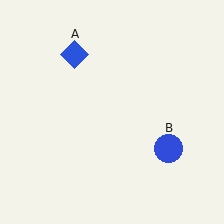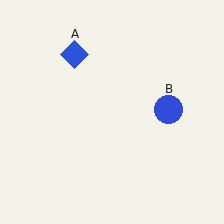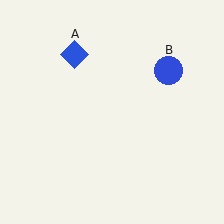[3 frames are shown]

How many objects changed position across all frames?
1 object changed position: blue circle (object B).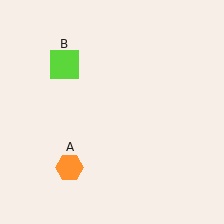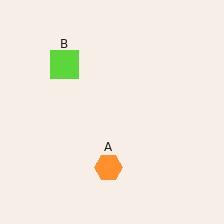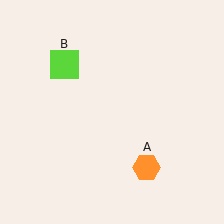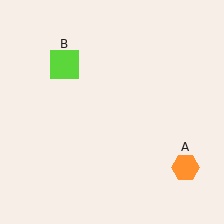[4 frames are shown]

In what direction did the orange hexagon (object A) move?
The orange hexagon (object A) moved right.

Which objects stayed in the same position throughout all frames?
Lime square (object B) remained stationary.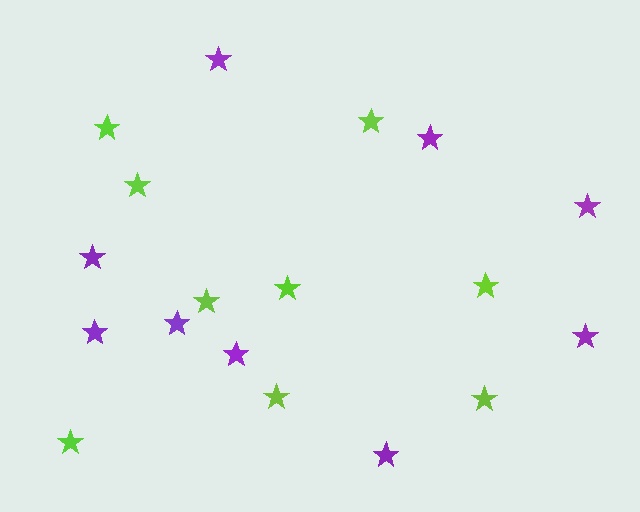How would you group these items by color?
There are 2 groups: one group of purple stars (9) and one group of lime stars (9).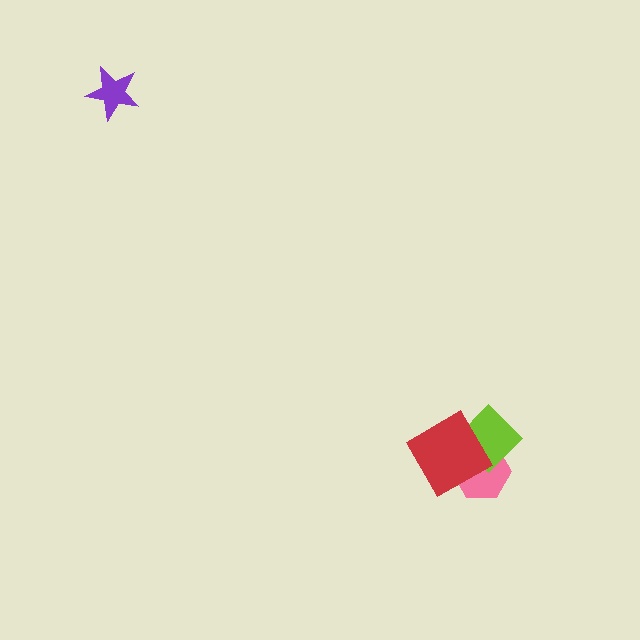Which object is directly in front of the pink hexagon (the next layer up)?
The lime diamond is directly in front of the pink hexagon.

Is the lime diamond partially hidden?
Yes, it is partially covered by another shape.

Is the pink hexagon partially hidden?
Yes, it is partially covered by another shape.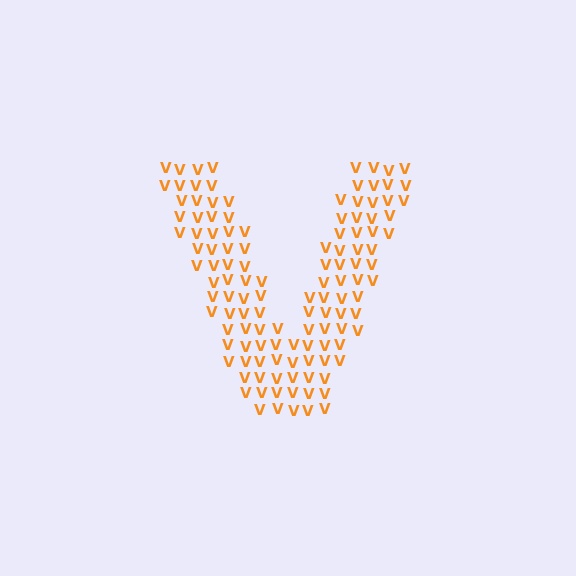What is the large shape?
The large shape is the letter V.